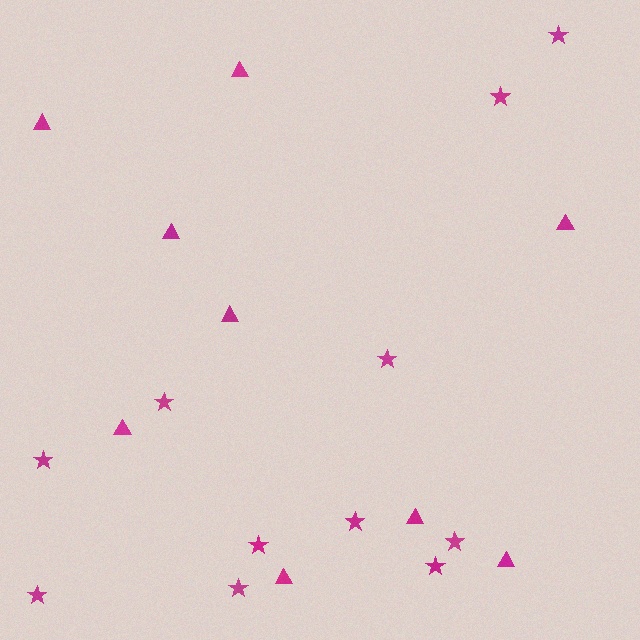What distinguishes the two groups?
There are 2 groups: one group of triangles (9) and one group of stars (11).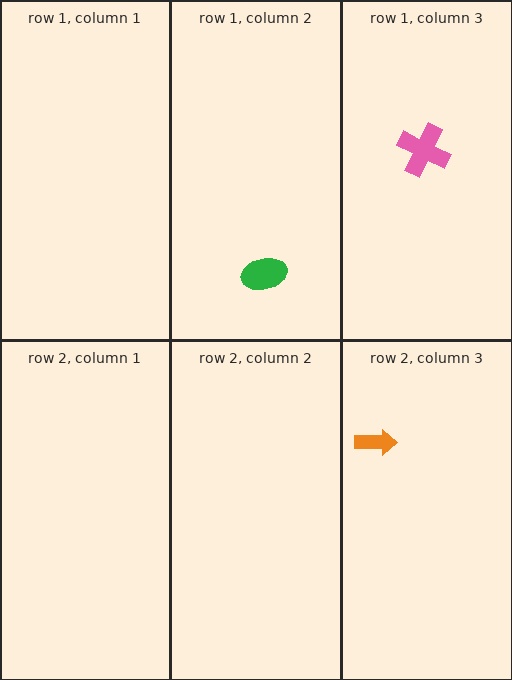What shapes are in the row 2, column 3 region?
The orange arrow.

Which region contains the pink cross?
The row 1, column 3 region.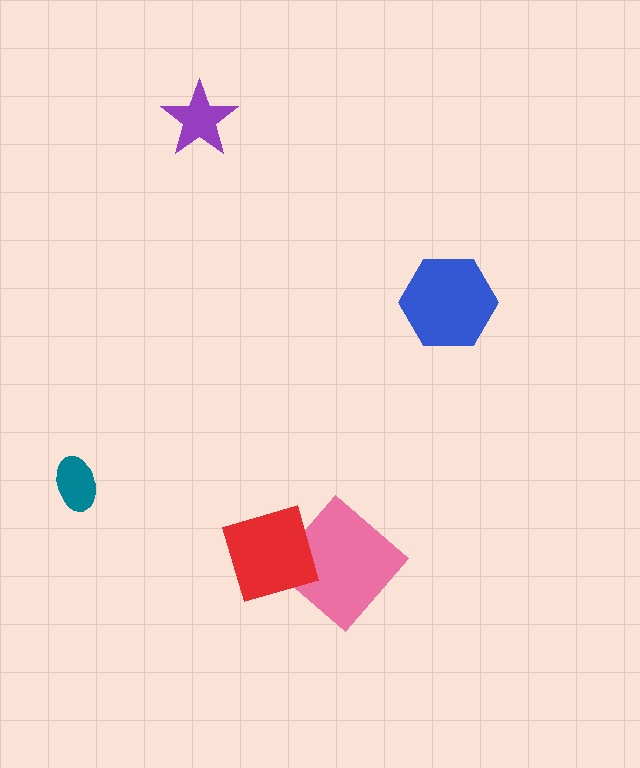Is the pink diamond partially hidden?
Yes, it is partially covered by another shape.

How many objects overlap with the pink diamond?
1 object overlaps with the pink diamond.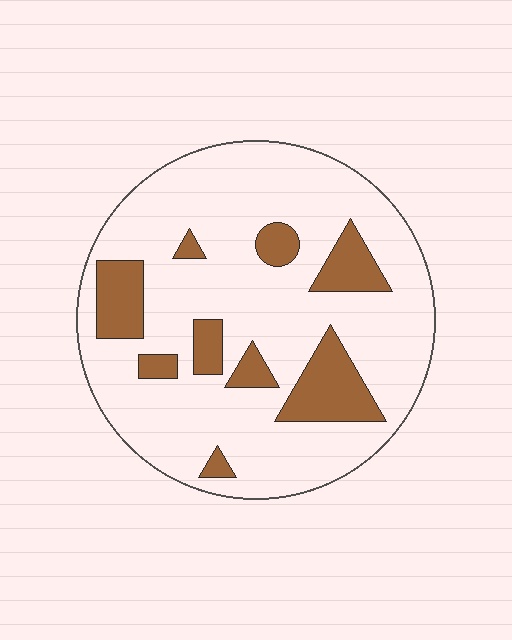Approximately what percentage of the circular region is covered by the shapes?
Approximately 20%.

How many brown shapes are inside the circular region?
9.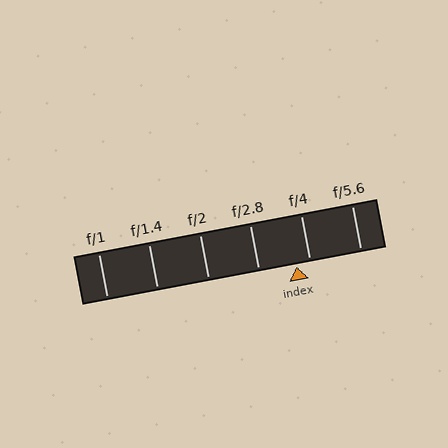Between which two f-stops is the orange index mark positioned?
The index mark is between f/2.8 and f/4.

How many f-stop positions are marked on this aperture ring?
There are 6 f-stop positions marked.